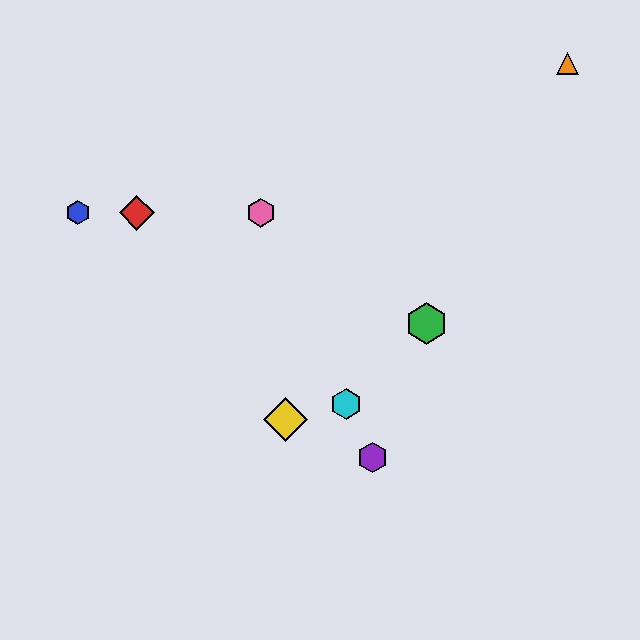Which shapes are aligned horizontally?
The red diamond, the blue hexagon, the pink hexagon are aligned horizontally.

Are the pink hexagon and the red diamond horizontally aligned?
Yes, both are at y≈213.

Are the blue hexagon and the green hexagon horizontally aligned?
No, the blue hexagon is at y≈213 and the green hexagon is at y≈323.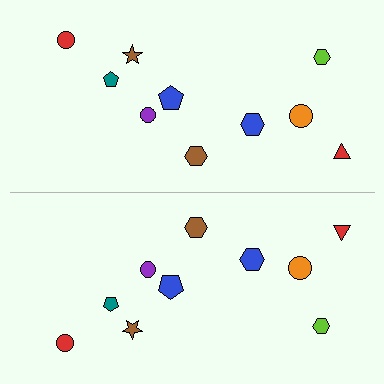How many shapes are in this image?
There are 20 shapes in this image.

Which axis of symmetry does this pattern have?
The pattern has a horizontal axis of symmetry running through the center of the image.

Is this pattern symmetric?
Yes, this pattern has bilateral (reflection) symmetry.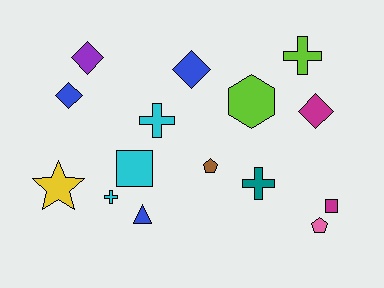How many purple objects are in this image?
There is 1 purple object.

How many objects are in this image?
There are 15 objects.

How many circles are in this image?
There are no circles.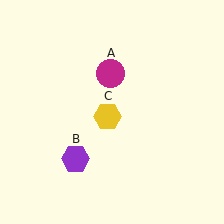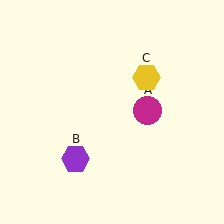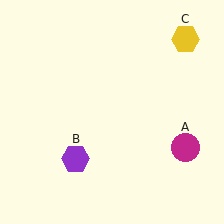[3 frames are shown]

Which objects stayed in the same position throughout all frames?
Purple hexagon (object B) remained stationary.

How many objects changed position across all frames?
2 objects changed position: magenta circle (object A), yellow hexagon (object C).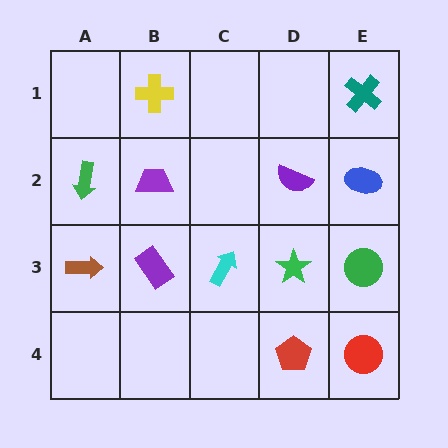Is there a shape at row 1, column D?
No, that cell is empty.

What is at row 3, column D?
A green star.